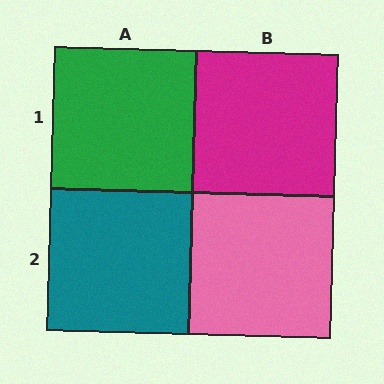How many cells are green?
1 cell is green.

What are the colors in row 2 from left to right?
Teal, pink.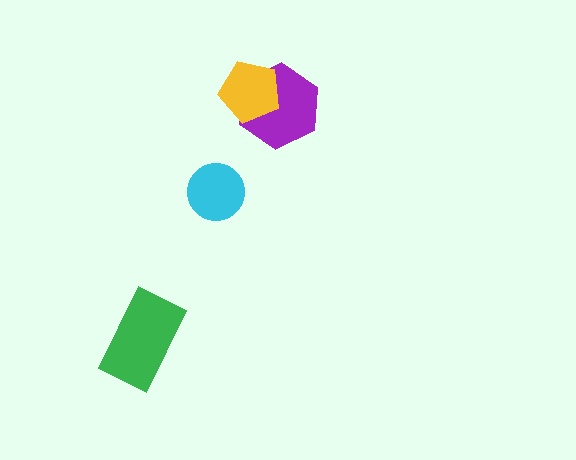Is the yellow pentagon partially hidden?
No, no other shape covers it.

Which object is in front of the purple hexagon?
The yellow pentagon is in front of the purple hexagon.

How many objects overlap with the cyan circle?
0 objects overlap with the cyan circle.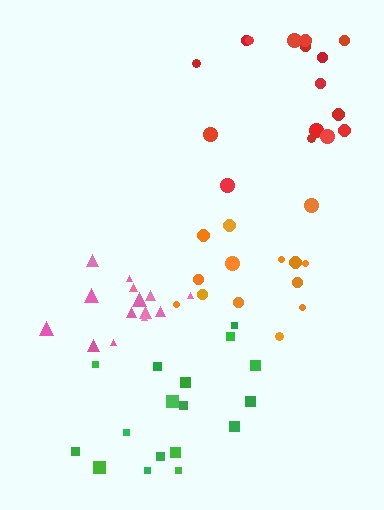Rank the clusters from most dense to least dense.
pink, orange, red, green.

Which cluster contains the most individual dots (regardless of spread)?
Green (17).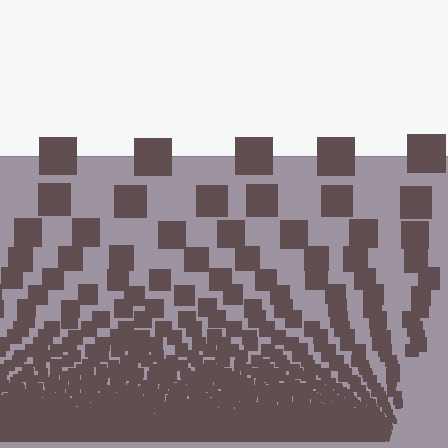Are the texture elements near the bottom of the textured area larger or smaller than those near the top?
Smaller. The gradient is inverted — elements near the bottom are smaller and denser.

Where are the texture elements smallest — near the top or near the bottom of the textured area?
Near the bottom.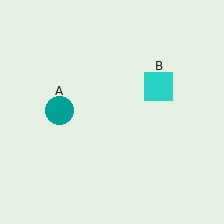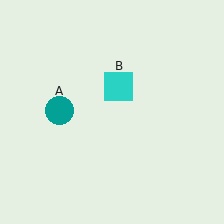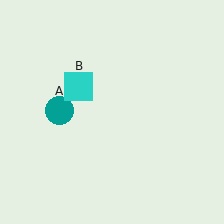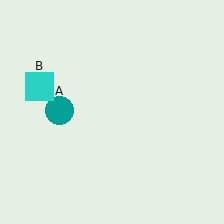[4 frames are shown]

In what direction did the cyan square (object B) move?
The cyan square (object B) moved left.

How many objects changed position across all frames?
1 object changed position: cyan square (object B).